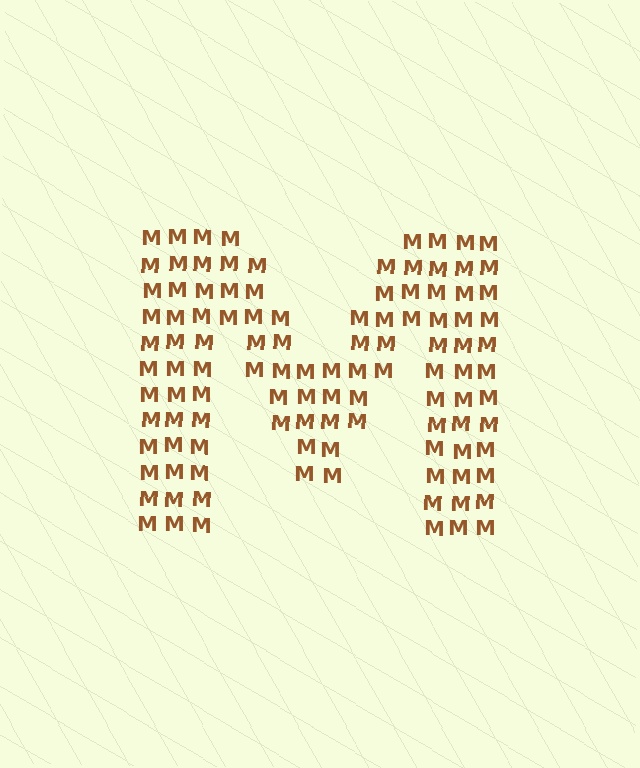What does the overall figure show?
The overall figure shows the letter M.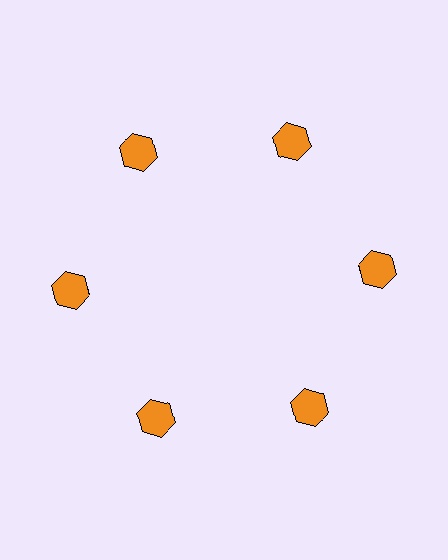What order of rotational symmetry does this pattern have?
This pattern has 6-fold rotational symmetry.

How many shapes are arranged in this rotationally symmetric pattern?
There are 6 shapes, arranged in 6 groups of 1.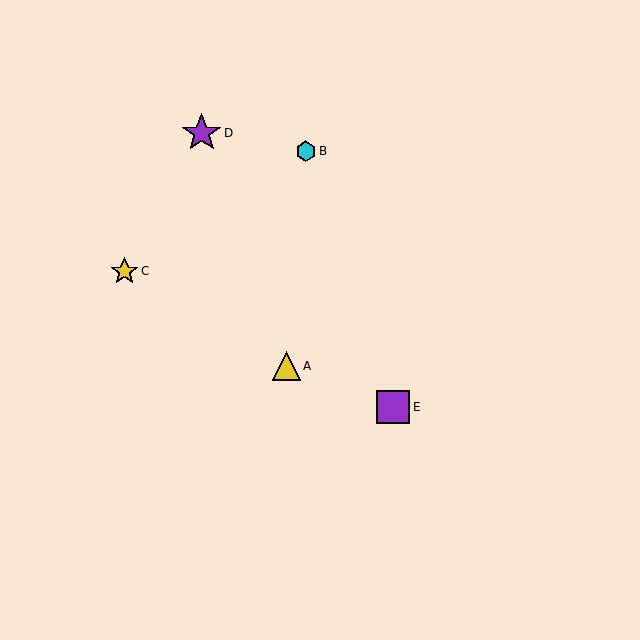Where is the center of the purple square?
The center of the purple square is at (393, 407).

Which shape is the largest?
The purple star (labeled D) is the largest.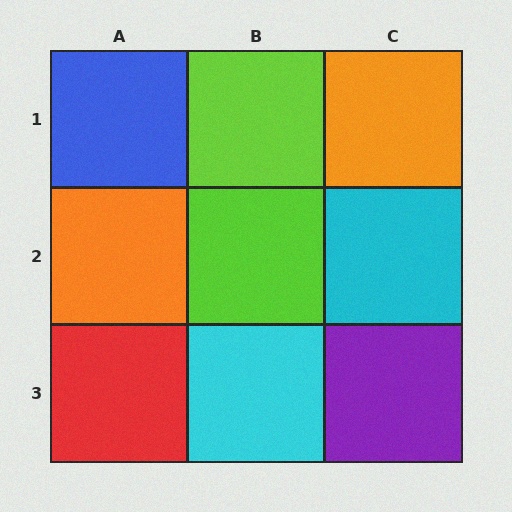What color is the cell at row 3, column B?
Cyan.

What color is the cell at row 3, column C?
Purple.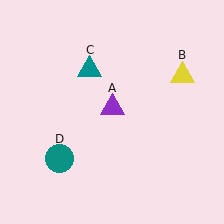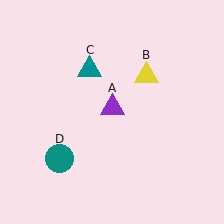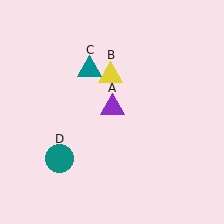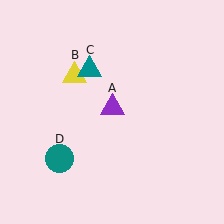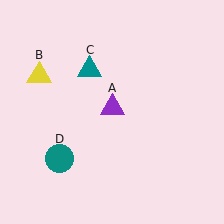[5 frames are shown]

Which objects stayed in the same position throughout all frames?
Purple triangle (object A) and teal triangle (object C) and teal circle (object D) remained stationary.